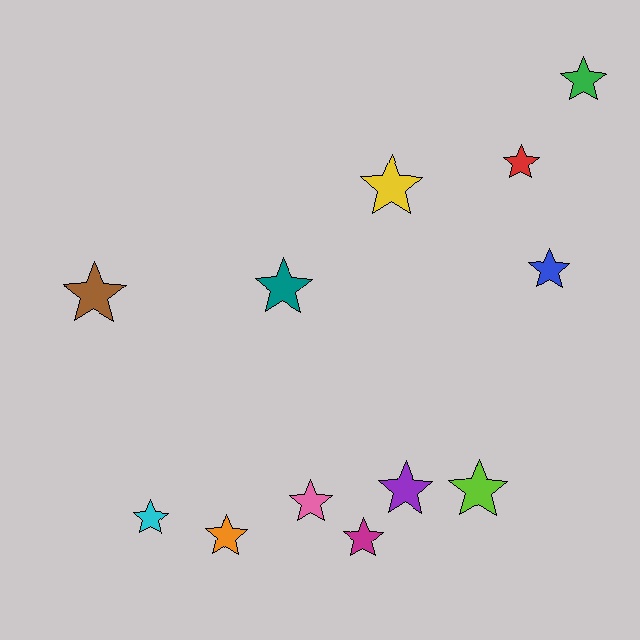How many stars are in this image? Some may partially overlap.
There are 12 stars.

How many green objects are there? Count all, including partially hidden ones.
There is 1 green object.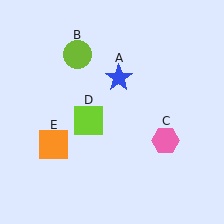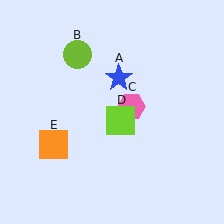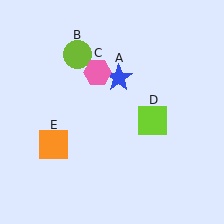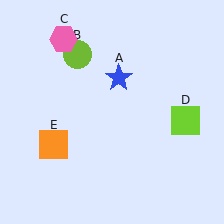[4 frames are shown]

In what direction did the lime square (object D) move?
The lime square (object D) moved right.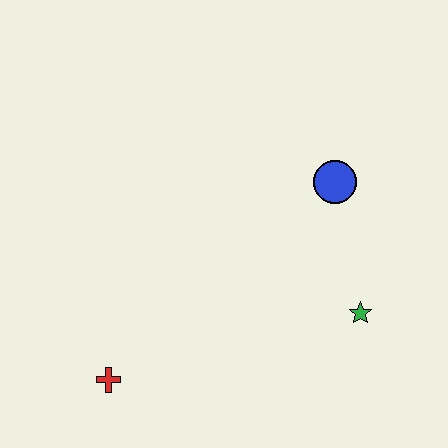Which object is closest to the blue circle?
The green star is closest to the blue circle.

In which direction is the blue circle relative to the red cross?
The blue circle is to the right of the red cross.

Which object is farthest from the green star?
The red cross is farthest from the green star.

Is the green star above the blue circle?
No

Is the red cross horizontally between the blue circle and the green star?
No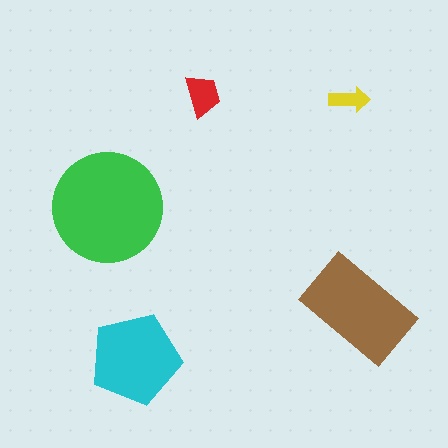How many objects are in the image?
There are 5 objects in the image.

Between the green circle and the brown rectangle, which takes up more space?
The green circle.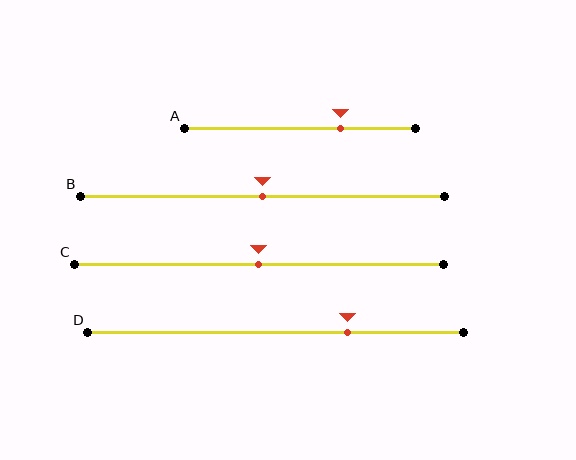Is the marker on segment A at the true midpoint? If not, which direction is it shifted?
No, the marker on segment A is shifted to the right by about 17% of the segment length.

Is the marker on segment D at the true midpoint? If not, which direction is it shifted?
No, the marker on segment D is shifted to the right by about 19% of the segment length.